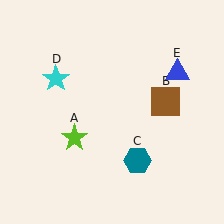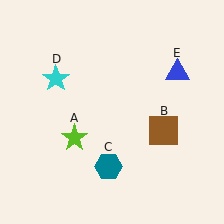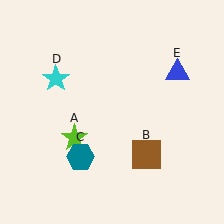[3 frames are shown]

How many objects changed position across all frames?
2 objects changed position: brown square (object B), teal hexagon (object C).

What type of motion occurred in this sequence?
The brown square (object B), teal hexagon (object C) rotated clockwise around the center of the scene.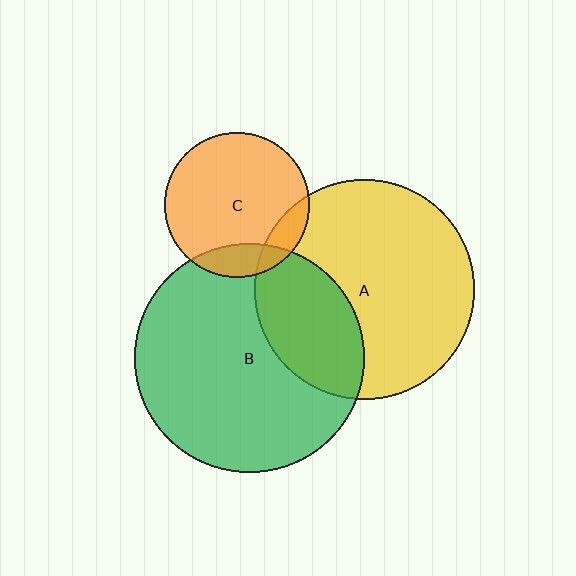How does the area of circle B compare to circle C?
Approximately 2.5 times.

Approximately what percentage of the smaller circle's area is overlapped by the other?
Approximately 15%.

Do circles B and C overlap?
Yes.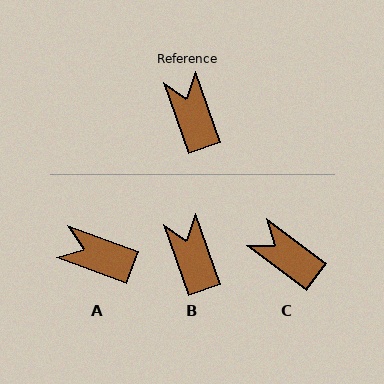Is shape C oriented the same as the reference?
No, it is off by about 34 degrees.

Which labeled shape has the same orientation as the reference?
B.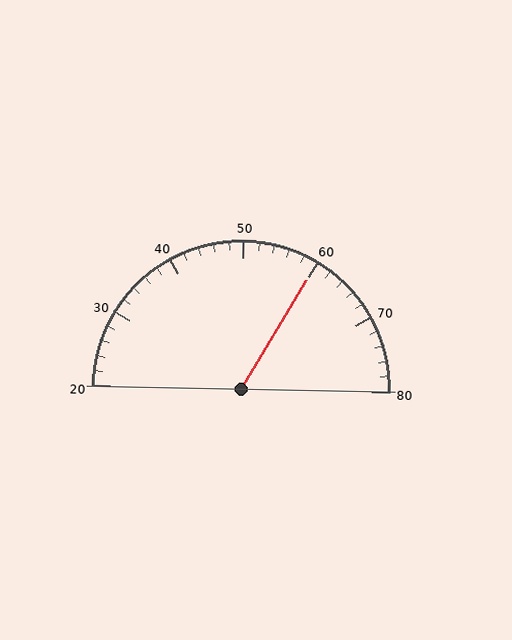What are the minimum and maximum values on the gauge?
The gauge ranges from 20 to 80.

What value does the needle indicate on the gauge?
The needle indicates approximately 60.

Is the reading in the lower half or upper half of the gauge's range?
The reading is in the upper half of the range (20 to 80).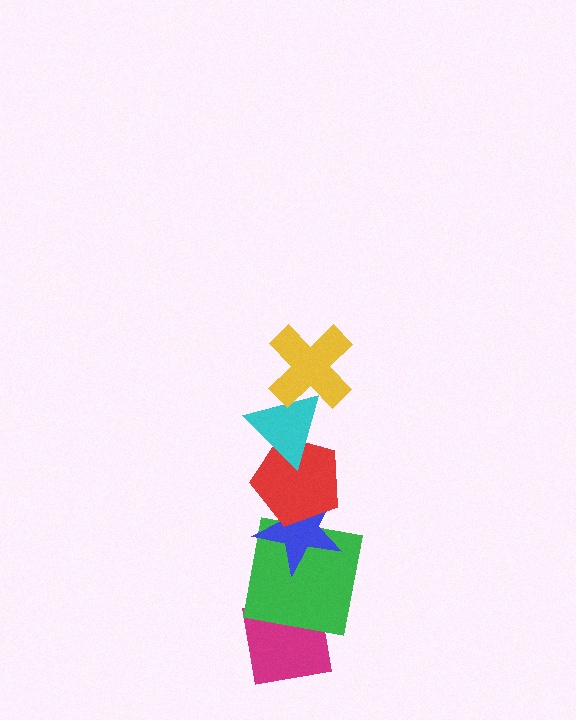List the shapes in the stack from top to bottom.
From top to bottom: the yellow cross, the cyan triangle, the red pentagon, the blue star, the green square, the magenta square.